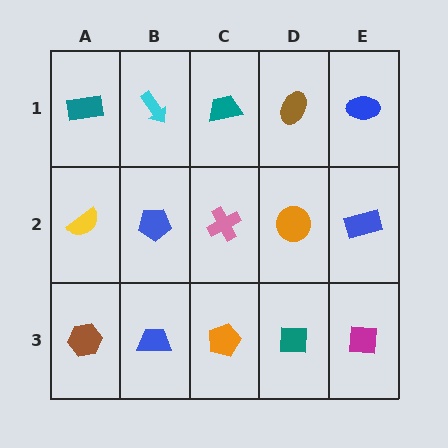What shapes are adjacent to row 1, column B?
A blue pentagon (row 2, column B), a teal rectangle (row 1, column A), a teal trapezoid (row 1, column C).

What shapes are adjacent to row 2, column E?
A blue ellipse (row 1, column E), a magenta square (row 3, column E), an orange circle (row 2, column D).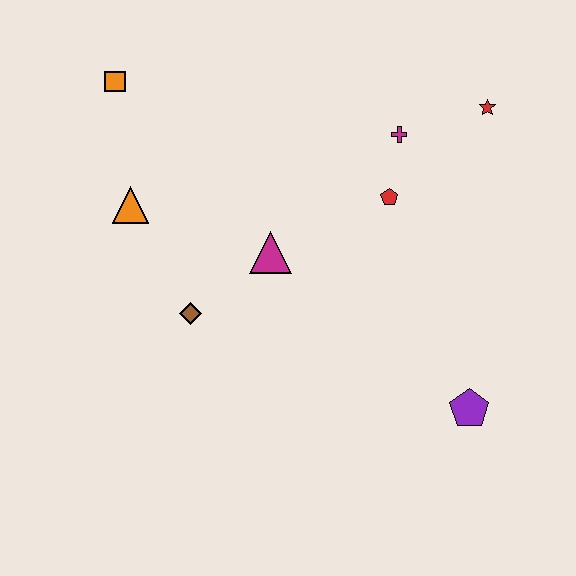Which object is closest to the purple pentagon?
The red pentagon is closest to the purple pentagon.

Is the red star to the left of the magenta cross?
No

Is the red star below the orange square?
Yes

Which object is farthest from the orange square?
The purple pentagon is farthest from the orange square.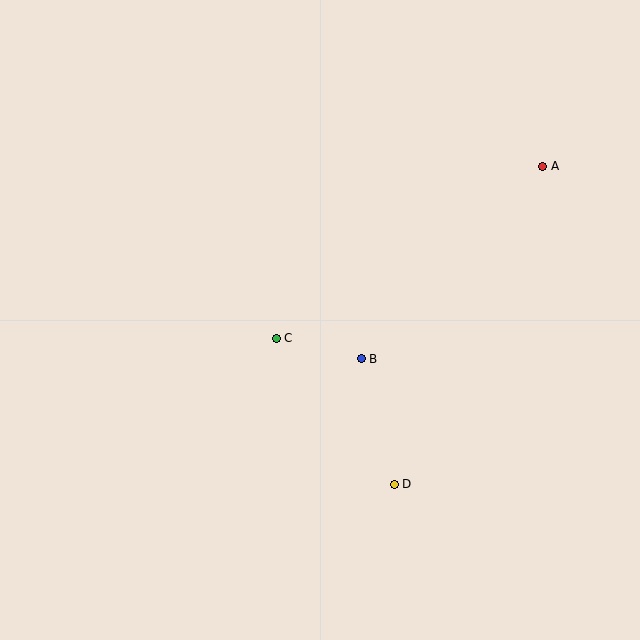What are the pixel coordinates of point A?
Point A is at (543, 166).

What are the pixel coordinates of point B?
Point B is at (361, 359).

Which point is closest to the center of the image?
Point C at (276, 338) is closest to the center.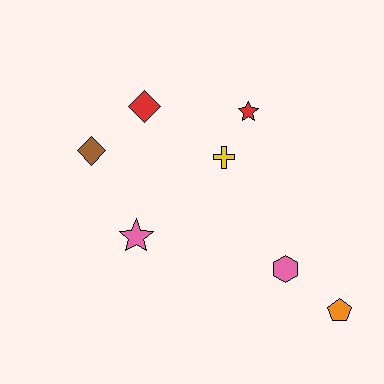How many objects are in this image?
There are 7 objects.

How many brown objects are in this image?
There is 1 brown object.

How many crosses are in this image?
There is 1 cross.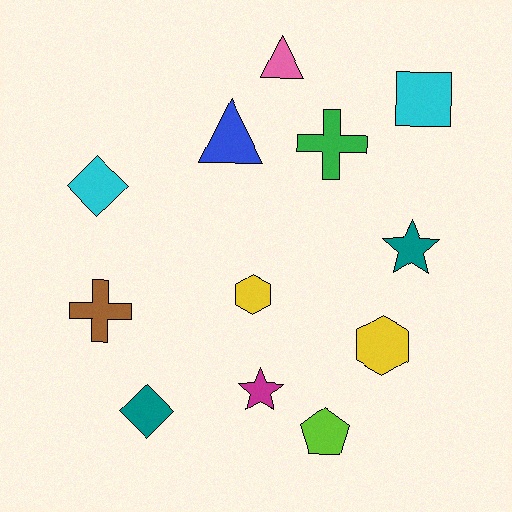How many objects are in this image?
There are 12 objects.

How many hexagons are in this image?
There are 2 hexagons.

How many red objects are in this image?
There are no red objects.